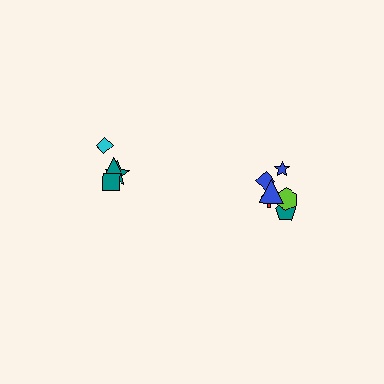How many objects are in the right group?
There are 6 objects.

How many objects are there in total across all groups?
There are 10 objects.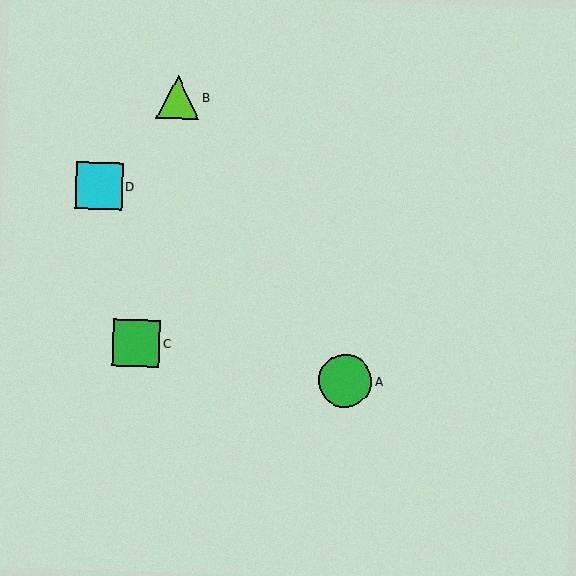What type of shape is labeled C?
Shape C is a green square.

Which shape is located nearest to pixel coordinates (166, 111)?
The lime triangle (labeled B) at (178, 98) is nearest to that location.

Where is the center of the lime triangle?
The center of the lime triangle is at (178, 98).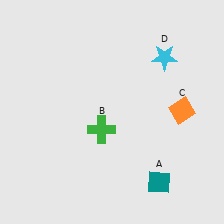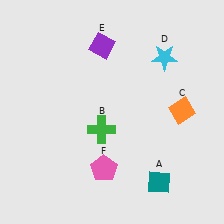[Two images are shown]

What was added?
A purple diamond (E), a pink pentagon (F) were added in Image 2.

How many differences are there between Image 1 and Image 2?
There are 2 differences between the two images.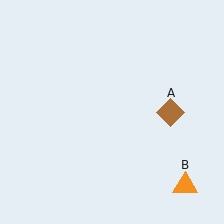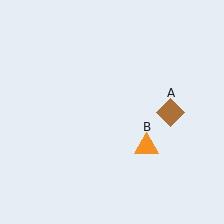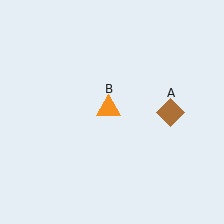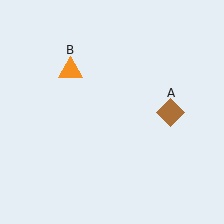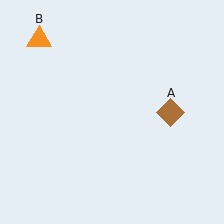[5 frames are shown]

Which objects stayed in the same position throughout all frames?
Brown diamond (object A) remained stationary.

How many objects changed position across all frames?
1 object changed position: orange triangle (object B).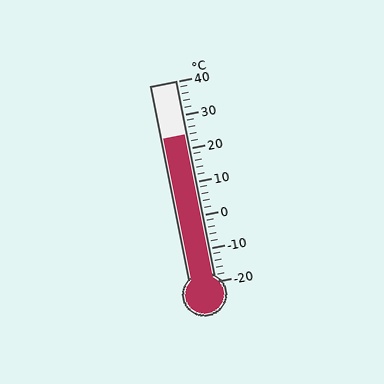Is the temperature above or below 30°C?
The temperature is below 30°C.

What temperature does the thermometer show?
The thermometer shows approximately 24°C.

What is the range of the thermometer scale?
The thermometer scale ranges from -20°C to 40°C.